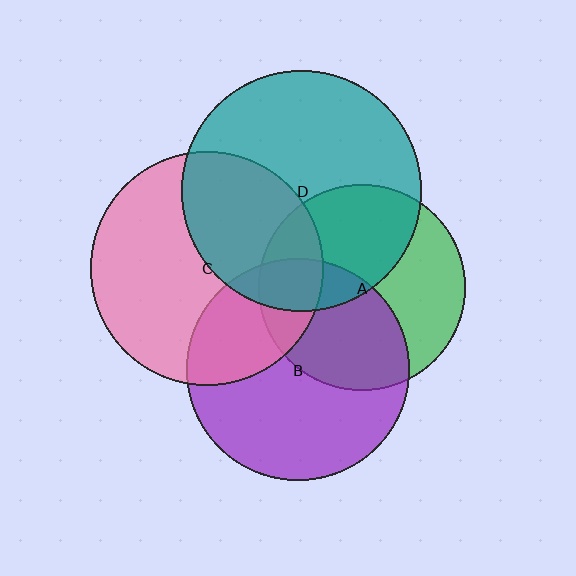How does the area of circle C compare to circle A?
Approximately 1.3 times.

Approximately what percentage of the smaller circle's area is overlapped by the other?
Approximately 30%.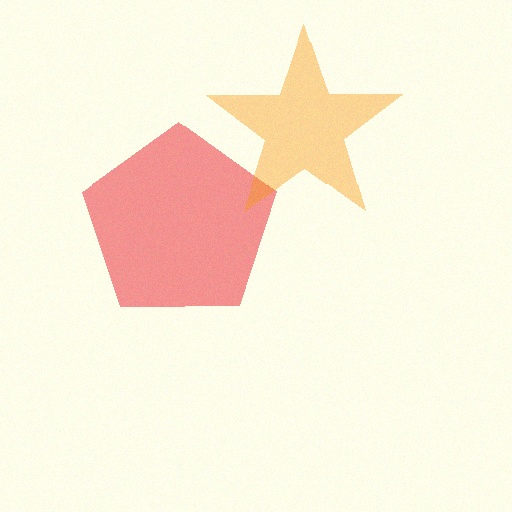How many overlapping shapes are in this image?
There are 2 overlapping shapes in the image.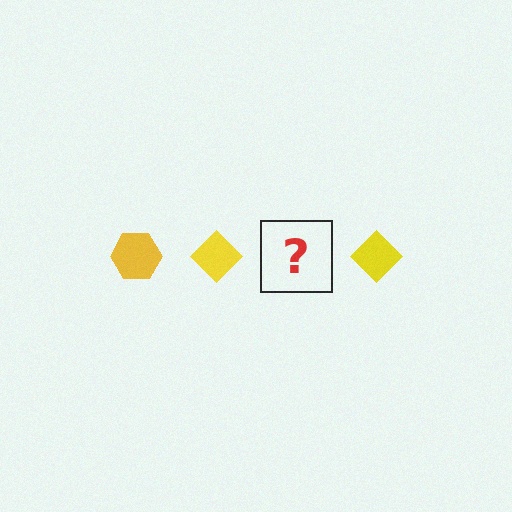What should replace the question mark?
The question mark should be replaced with a yellow hexagon.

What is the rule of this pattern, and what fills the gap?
The rule is that the pattern cycles through hexagon, diamond shapes in yellow. The gap should be filled with a yellow hexagon.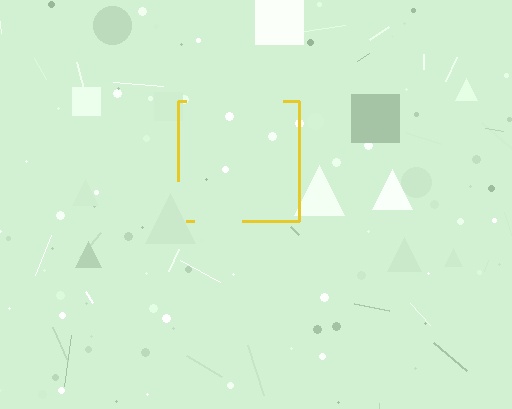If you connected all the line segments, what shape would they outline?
They would outline a square.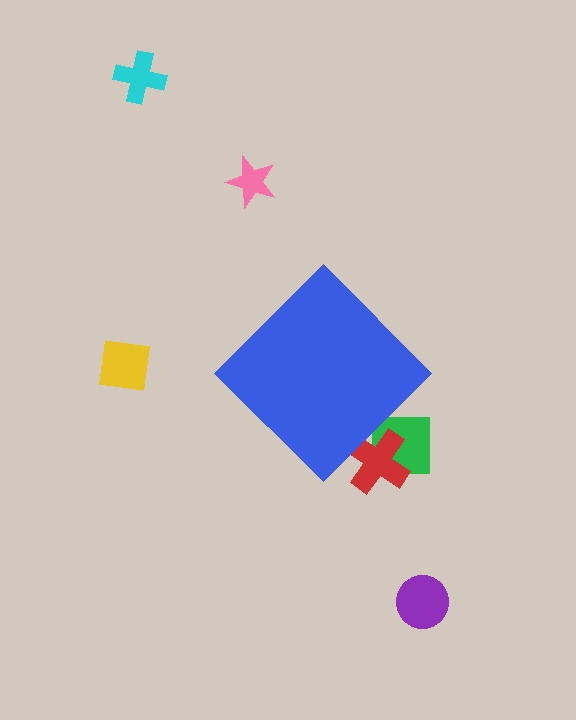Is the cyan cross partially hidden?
No, the cyan cross is fully visible.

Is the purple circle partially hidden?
No, the purple circle is fully visible.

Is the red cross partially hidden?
Yes, the red cross is partially hidden behind the blue diamond.